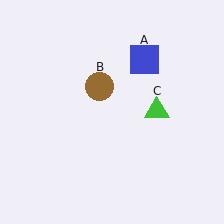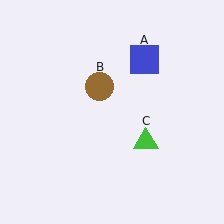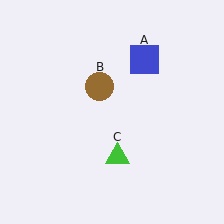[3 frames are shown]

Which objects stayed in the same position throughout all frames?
Blue square (object A) and brown circle (object B) remained stationary.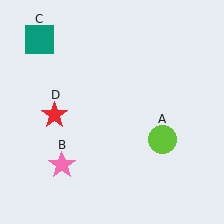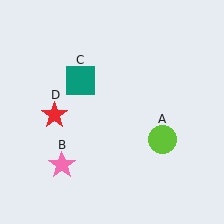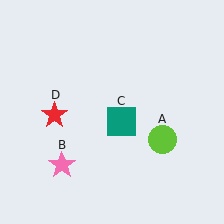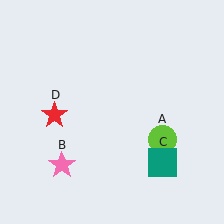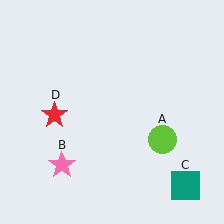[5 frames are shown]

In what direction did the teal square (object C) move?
The teal square (object C) moved down and to the right.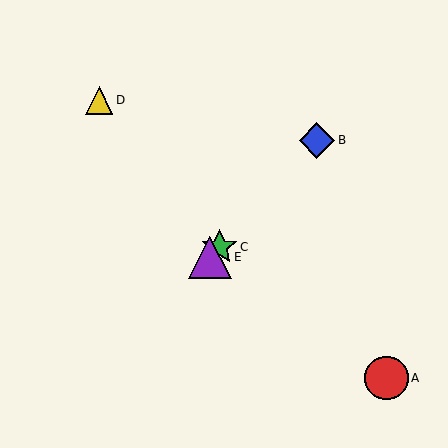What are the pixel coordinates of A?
Object A is at (386, 378).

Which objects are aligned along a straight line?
Objects B, C, E are aligned along a straight line.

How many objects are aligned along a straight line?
3 objects (B, C, E) are aligned along a straight line.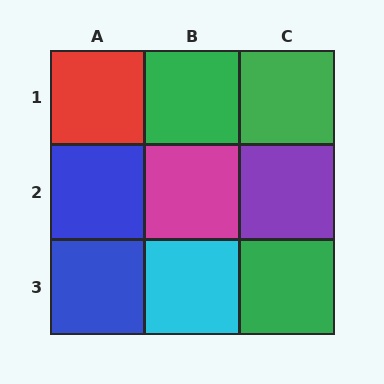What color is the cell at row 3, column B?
Cyan.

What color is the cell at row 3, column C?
Green.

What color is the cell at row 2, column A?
Blue.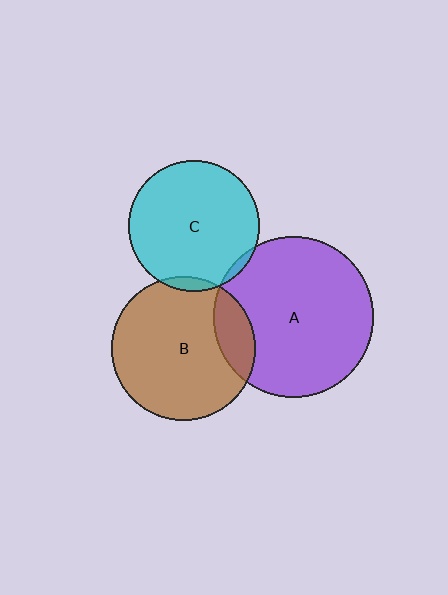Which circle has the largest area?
Circle A (purple).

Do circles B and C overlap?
Yes.